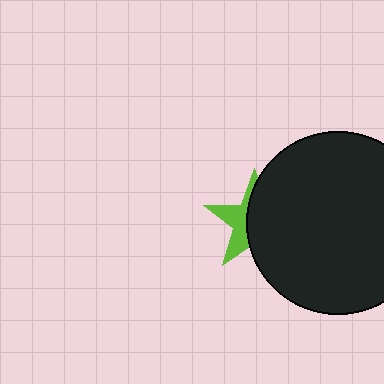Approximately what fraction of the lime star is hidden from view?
Roughly 60% of the lime star is hidden behind the black circle.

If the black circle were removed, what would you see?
You would see the complete lime star.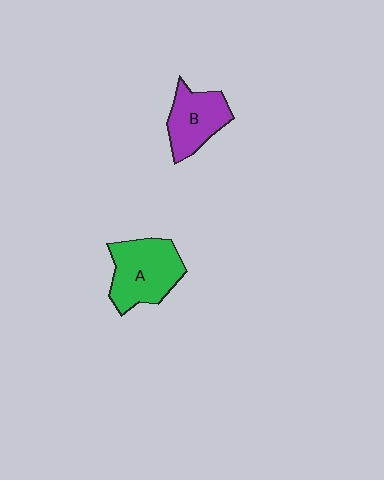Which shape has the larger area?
Shape A (green).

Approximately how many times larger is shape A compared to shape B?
Approximately 1.3 times.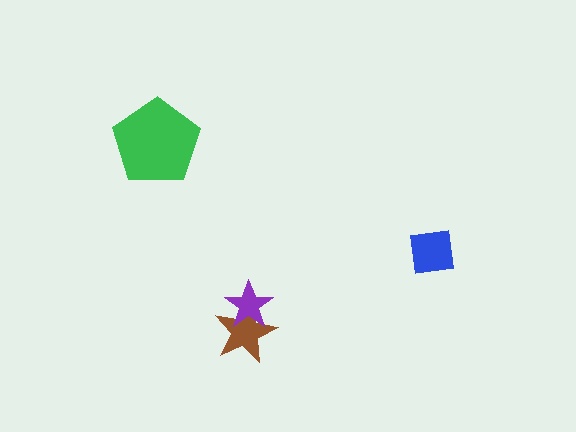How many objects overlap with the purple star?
1 object overlaps with the purple star.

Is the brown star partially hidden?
Yes, it is partially covered by another shape.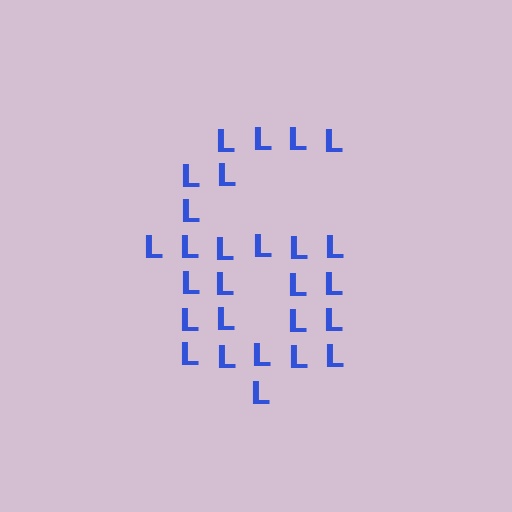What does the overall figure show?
The overall figure shows the digit 6.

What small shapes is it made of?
It is made of small letter L's.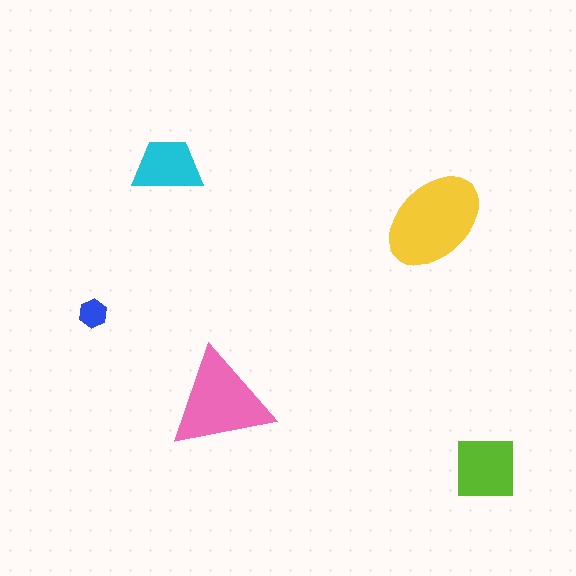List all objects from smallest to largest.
The blue hexagon, the cyan trapezoid, the lime square, the pink triangle, the yellow ellipse.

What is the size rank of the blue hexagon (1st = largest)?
5th.